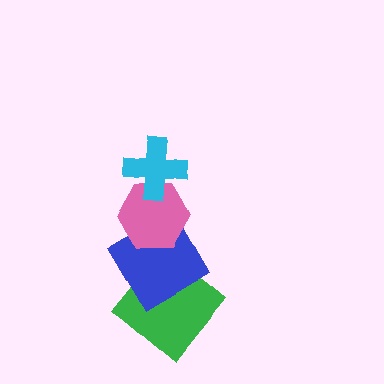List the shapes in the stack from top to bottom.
From top to bottom: the cyan cross, the pink hexagon, the blue diamond, the green diamond.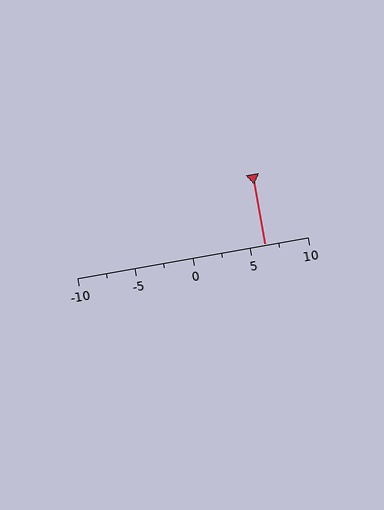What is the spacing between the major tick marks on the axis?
The major ticks are spaced 5 apart.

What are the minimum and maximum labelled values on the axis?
The axis runs from -10 to 10.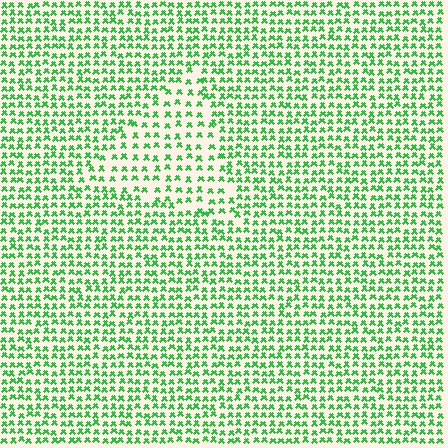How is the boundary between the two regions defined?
The boundary is defined by a change in element density (approximately 1.7x ratio). All elements are the same color, size, and shape.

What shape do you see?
I see a triangle.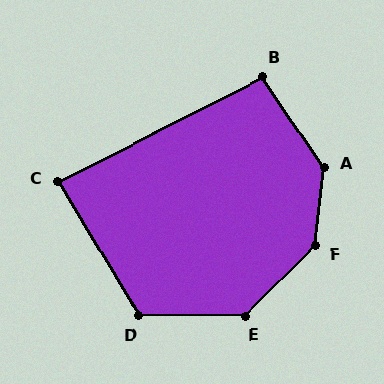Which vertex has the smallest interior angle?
C, at approximately 86 degrees.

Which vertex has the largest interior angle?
F, at approximately 141 degrees.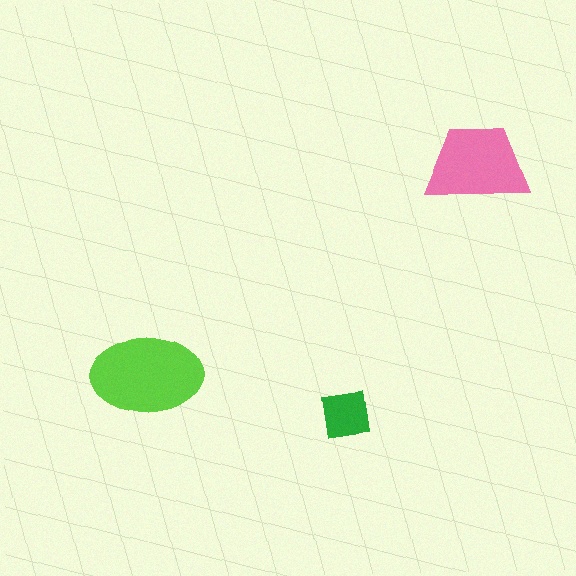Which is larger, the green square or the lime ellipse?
The lime ellipse.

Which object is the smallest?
The green square.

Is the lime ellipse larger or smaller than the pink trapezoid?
Larger.